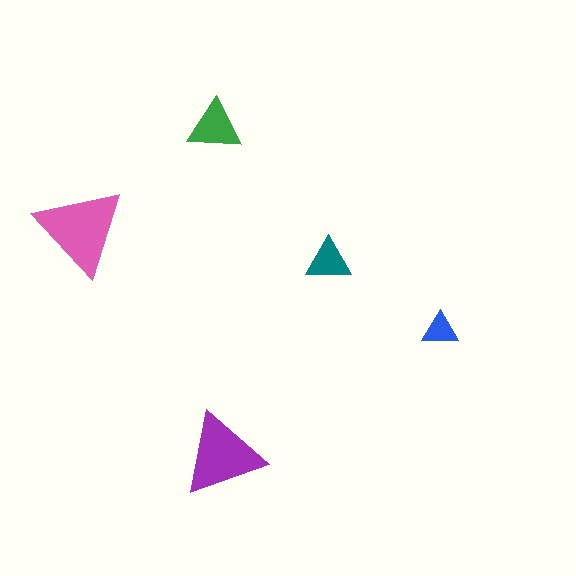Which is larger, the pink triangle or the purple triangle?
The pink one.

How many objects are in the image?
There are 5 objects in the image.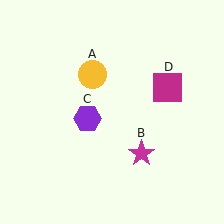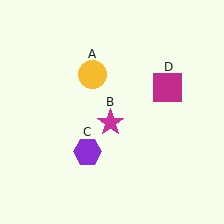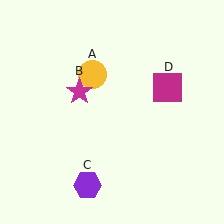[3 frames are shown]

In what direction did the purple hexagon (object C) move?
The purple hexagon (object C) moved down.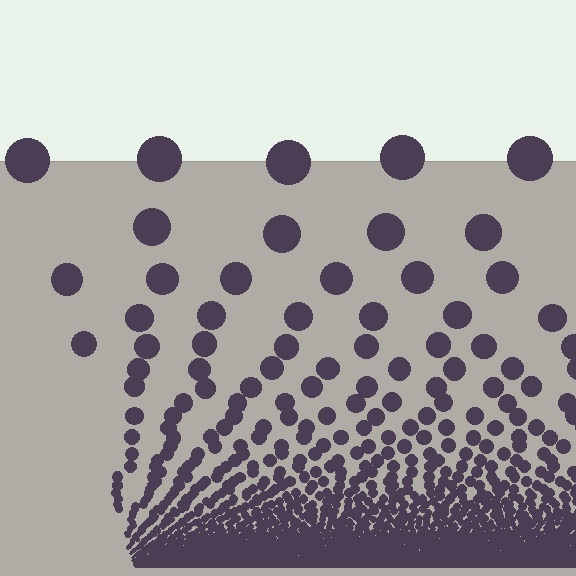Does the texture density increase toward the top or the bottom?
Density increases toward the bottom.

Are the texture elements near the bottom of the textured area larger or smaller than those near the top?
Smaller. The gradient is inverted — elements near the bottom are smaller and denser.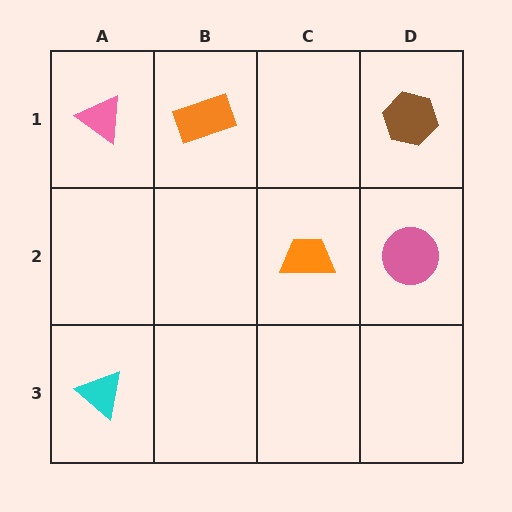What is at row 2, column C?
An orange trapezoid.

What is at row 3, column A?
A cyan triangle.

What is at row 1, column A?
A pink triangle.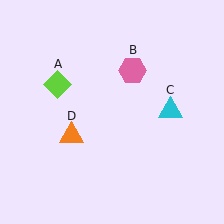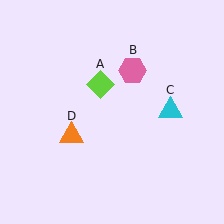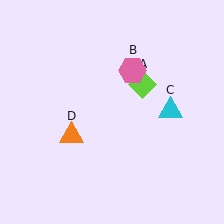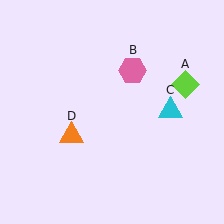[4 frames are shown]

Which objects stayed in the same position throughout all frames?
Pink hexagon (object B) and cyan triangle (object C) and orange triangle (object D) remained stationary.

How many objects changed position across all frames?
1 object changed position: lime diamond (object A).